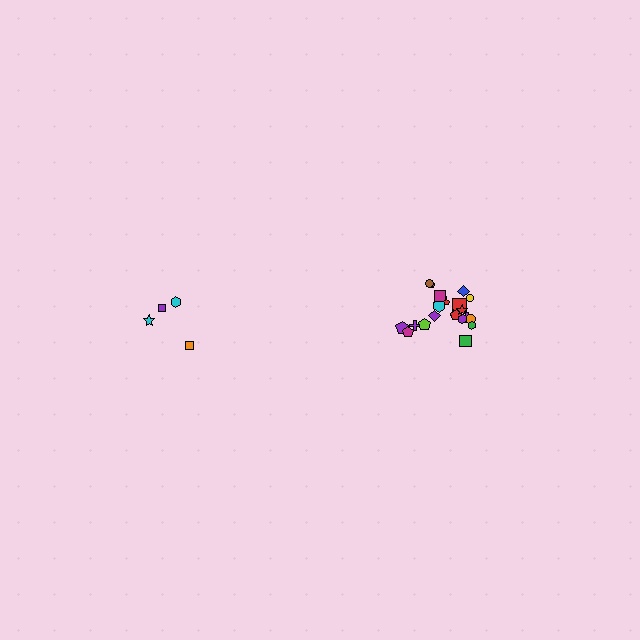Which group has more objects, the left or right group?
The right group.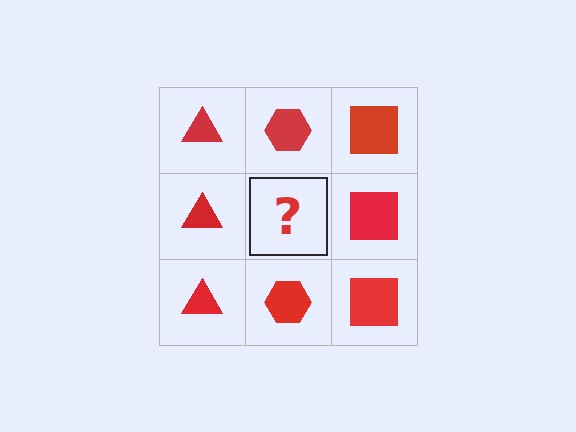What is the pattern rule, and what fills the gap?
The rule is that each column has a consistent shape. The gap should be filled with a red hexagon.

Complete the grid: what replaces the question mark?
The question mark should be replaced with a red hexagon.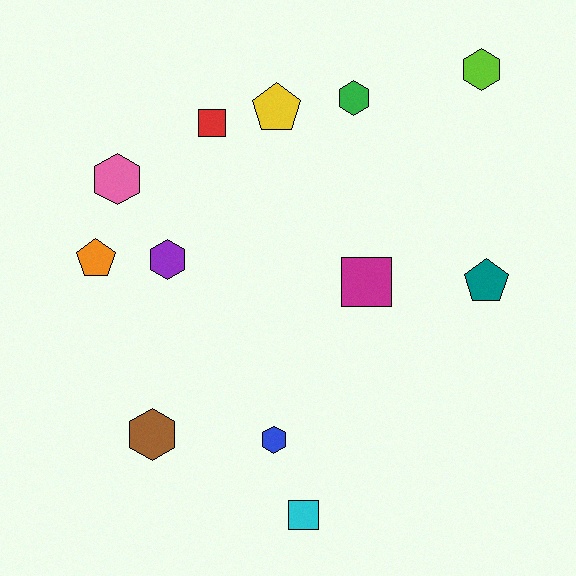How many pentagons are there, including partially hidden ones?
There are 3 pentagons.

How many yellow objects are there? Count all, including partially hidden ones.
There is 1 yellow object.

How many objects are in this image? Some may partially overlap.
There are 12 objects.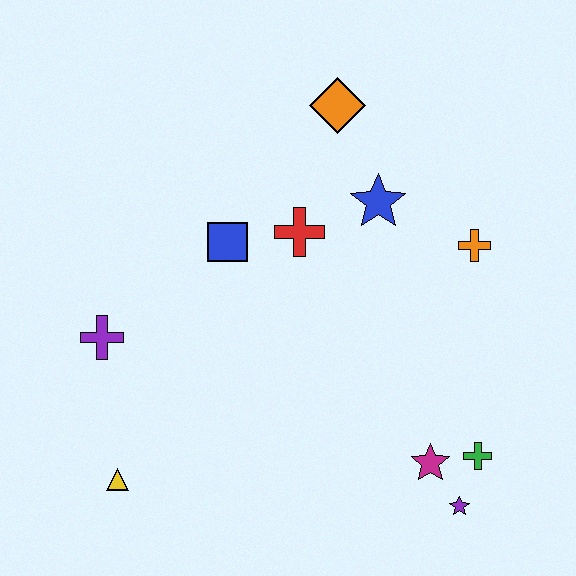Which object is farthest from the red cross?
The purple star is farthest from the red cross.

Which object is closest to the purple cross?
The yellow triangle is closest to the purple cross.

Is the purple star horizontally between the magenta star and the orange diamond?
No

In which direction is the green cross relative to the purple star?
The green cross is above the purple star.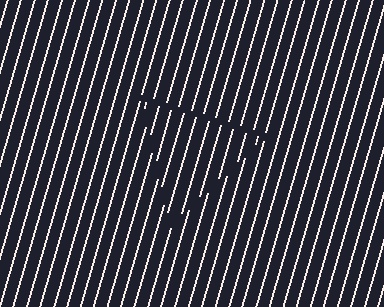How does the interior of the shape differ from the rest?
The interior of the shape contains the same grating, shifted by half a period — the contour is defined by the phase discontinuity where line-ends from the inner and outer gratings abut.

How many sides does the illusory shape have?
3 sides — the line-ends trace a triangle.